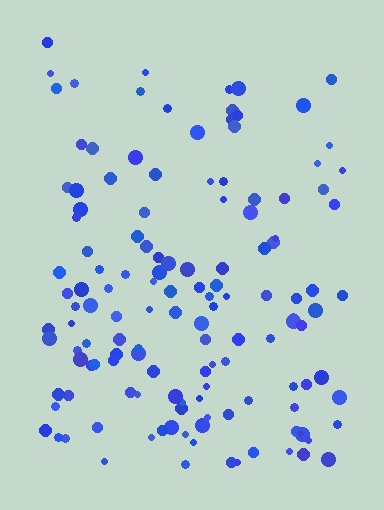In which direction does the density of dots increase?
From top to bottom, with the bottom side densest.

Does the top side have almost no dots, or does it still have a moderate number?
Still a moderate number, just noticeably fewer than the bottom.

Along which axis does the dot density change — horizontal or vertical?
Vertical.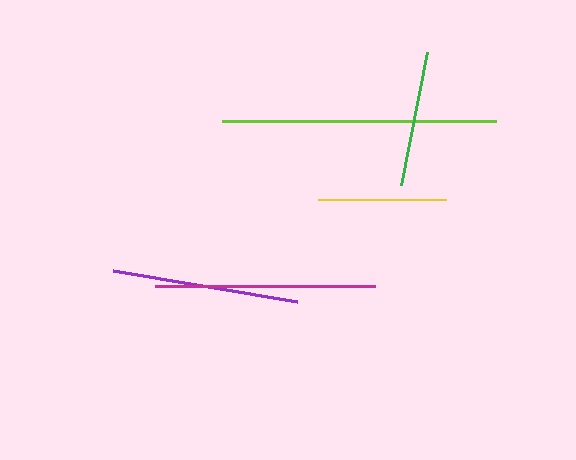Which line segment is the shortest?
The yellow line is the shortest at approximately 129 pixels.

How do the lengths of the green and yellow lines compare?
The green and yellow lines are approximately the same length.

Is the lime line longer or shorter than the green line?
The lime line is longer than the green line.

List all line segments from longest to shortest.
From longest to shortest: lime, magenta, purple, green, yellow.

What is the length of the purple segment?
The purple segment is approximately 187 pixels long.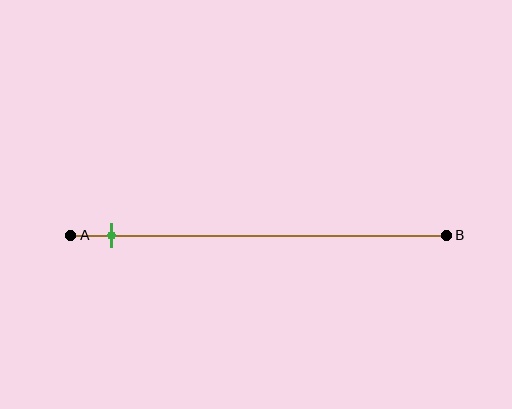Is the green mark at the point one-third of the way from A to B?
No, the mark is at about 10% from A, not at the 33% one-third point.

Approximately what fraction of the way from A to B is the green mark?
The green mark is approximately 10% of the way from A to B.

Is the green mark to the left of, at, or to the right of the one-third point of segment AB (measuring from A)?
The green mark is to the left of the one-third point of segment AB.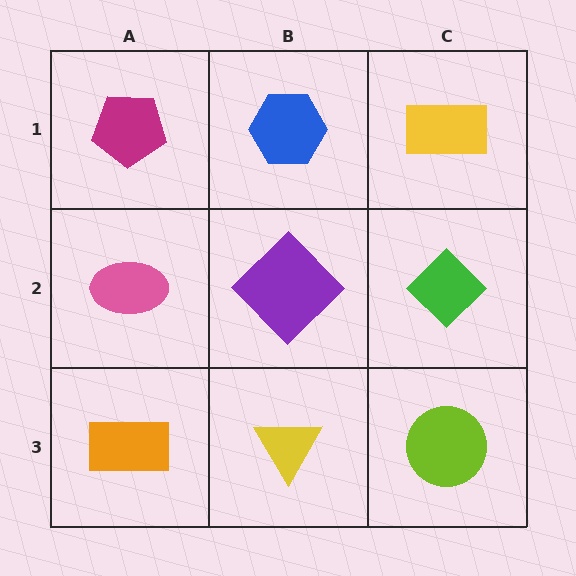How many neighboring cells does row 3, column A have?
2.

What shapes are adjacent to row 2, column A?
A magenta pentagon (row 1, column A), an orange rectangle (row 3, column A), a purple diamond (row 2, column B).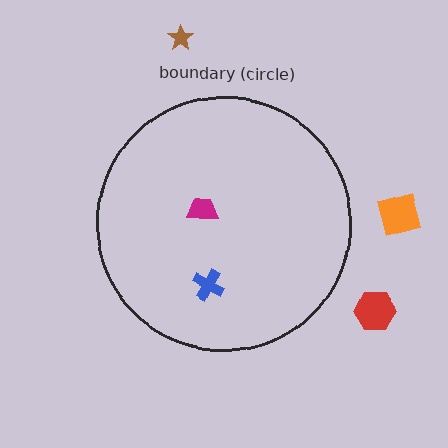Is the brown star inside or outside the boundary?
Outside.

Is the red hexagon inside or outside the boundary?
Outside.